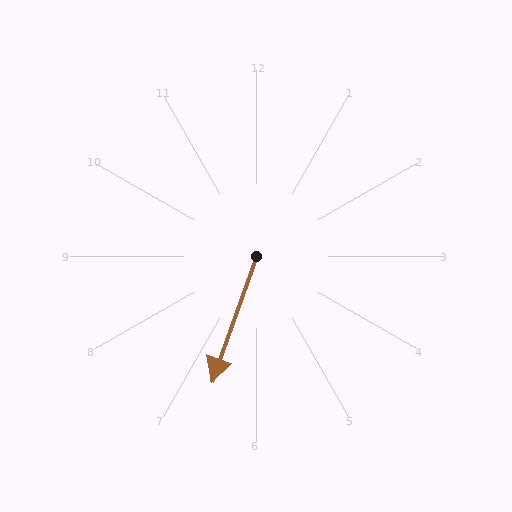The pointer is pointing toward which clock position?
Roughly 7 o'clock.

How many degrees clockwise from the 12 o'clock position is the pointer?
Approximately 200 degrees.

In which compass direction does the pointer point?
South.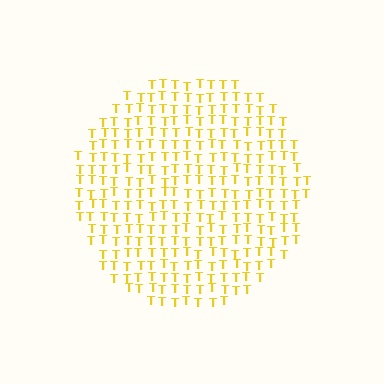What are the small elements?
The small elements are letter T's.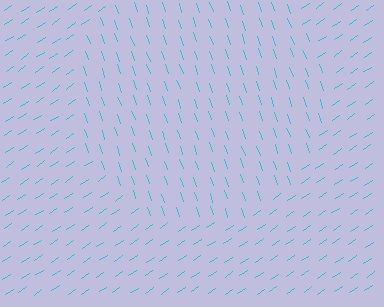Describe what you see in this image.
The image is filled with small cyan line segments. A circle region in the image has lines oriented differently from the surrounding lines, creating a visible texture boundary.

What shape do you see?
I see a circle.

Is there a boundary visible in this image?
Yes, there is a texture boundary formed by a change in line orientation.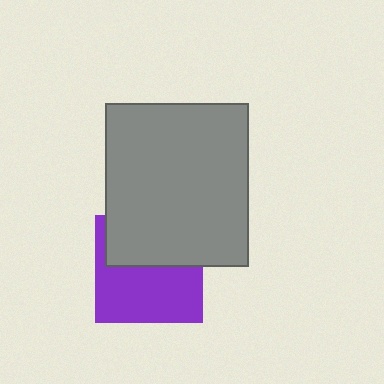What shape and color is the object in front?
The object in front is a gray rectangle.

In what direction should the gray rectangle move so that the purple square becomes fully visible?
The gray rectangle should move up. That is the shortest direction to clear the overlap and leave the purple square fully visible.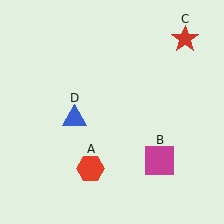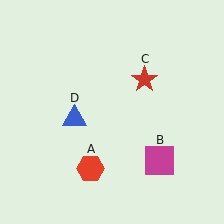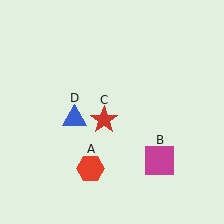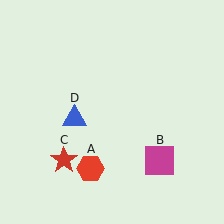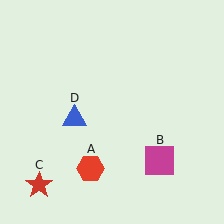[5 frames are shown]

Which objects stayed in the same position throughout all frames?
Red hexagon (object A) and magenta square (object B) and blue triangle (object D) remained stationary.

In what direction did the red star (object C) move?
The red star (object C) moved down and to the left.